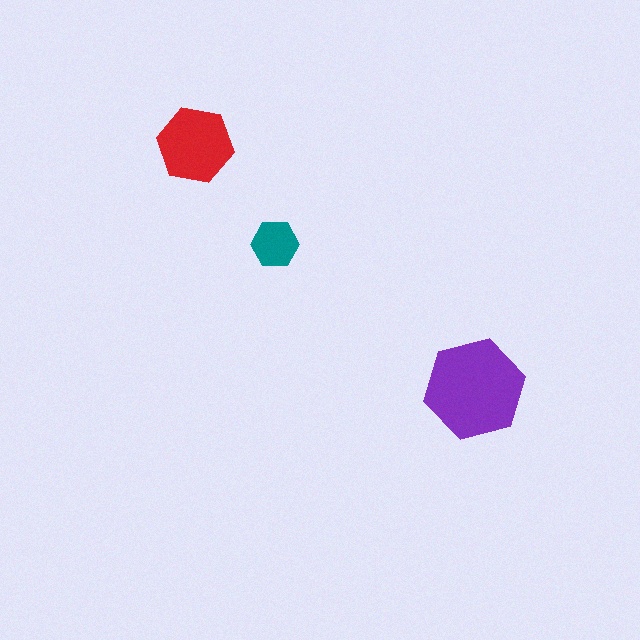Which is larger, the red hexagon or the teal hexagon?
The red one.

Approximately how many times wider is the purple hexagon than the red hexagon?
About 1.5 times wider.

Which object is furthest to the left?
The red hexagon is leftmost.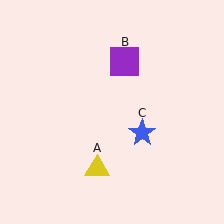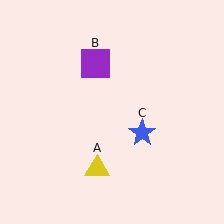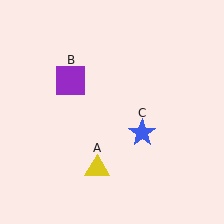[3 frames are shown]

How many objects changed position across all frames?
1 object changed position: purple square (object B).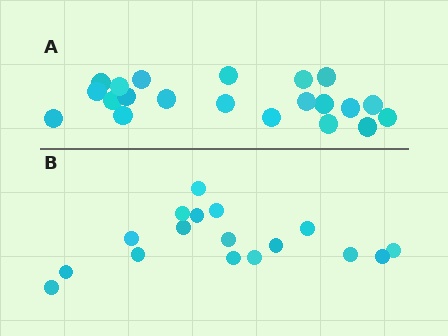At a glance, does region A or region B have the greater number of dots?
Region A (the top region) has more dots.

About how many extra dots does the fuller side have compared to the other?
Region A has about 4 more dots than region B.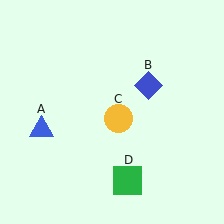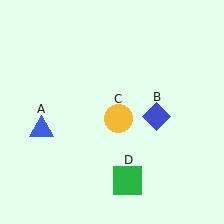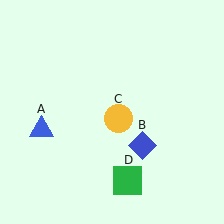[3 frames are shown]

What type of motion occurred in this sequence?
The blue diamond (object B) rotated clockwise around the center of the scene.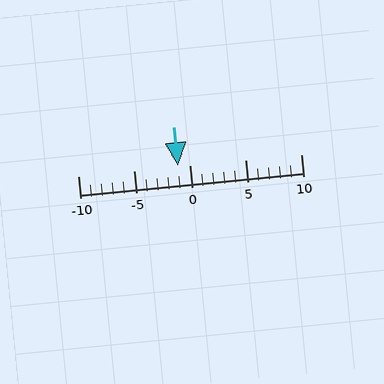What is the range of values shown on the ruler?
The ruler shows values from -10 to 10.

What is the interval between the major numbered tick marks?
The major tick marks are spaced 5 units apart.